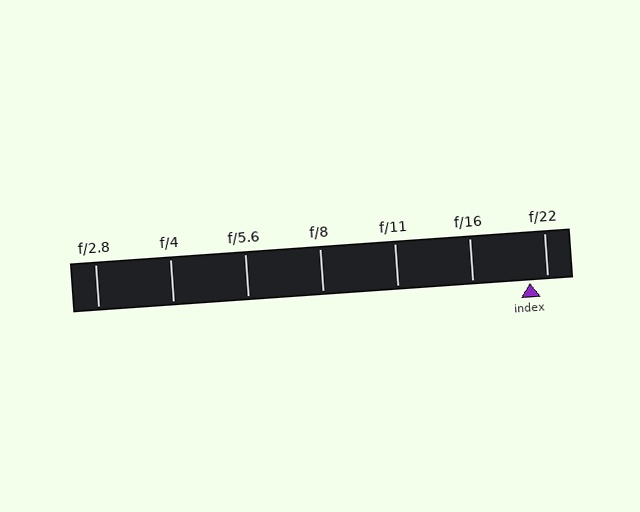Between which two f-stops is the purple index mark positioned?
The index mark is between f/16 and f/22.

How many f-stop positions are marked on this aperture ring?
There are 7 f-stop positions marked.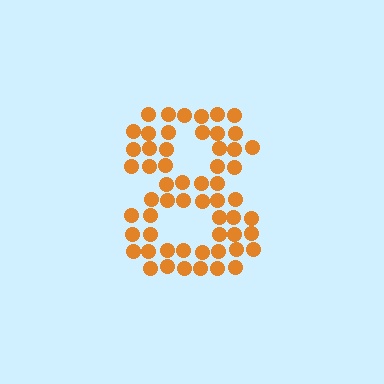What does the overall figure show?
The overall figure shows the digit 8.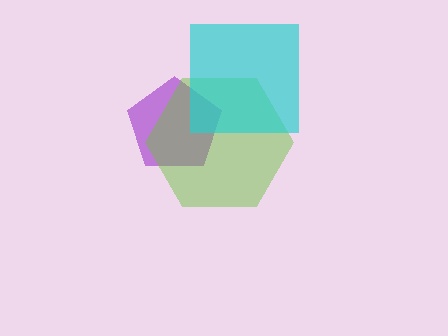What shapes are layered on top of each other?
The layered shapes are: a purple pentagon, a lime hexagon, a cyan square.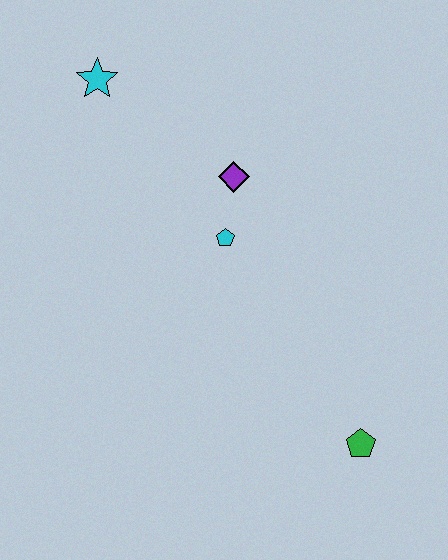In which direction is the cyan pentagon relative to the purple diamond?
The cyan pentagon is below the purple diamond.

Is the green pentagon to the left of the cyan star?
No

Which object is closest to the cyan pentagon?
The purple diamond is closest to the cyan pentagon.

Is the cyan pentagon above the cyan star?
No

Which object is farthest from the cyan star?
The green pentagon is farthest from the cyan star.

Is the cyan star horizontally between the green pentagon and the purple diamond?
No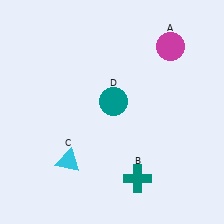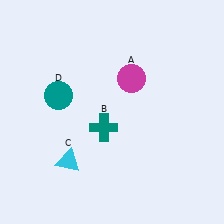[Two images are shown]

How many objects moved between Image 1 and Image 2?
3 objects moved between the two images.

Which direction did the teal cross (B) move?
The teal cross (B) moved up.